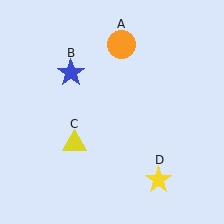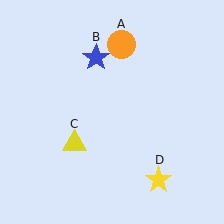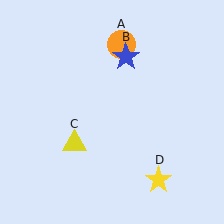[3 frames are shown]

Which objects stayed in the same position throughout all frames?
Orange circle (object A) and yellow triangle (object C) and yellow star (object D) remained stationary.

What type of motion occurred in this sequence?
The blue star (object B) rotated clockwise around the center of the scene.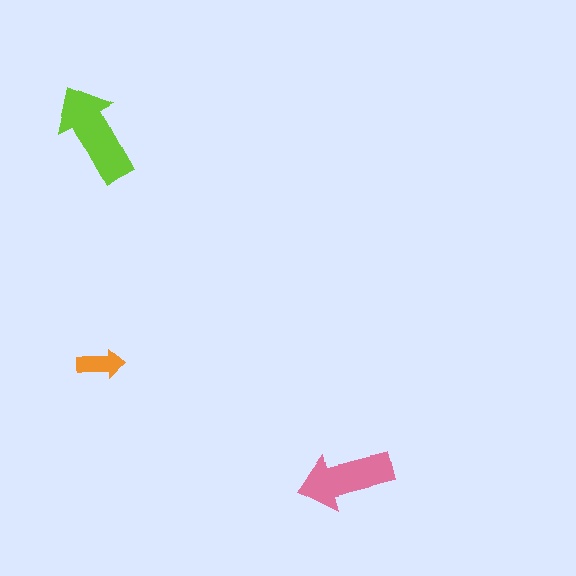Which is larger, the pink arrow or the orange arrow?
The pink one.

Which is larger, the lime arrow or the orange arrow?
The lime one.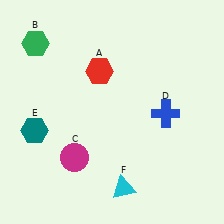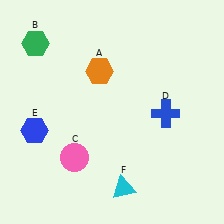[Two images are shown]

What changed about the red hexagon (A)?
In Image 1, A is red. In Image 2, it changed to orange.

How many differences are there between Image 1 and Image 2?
There are 3 differences between the two images.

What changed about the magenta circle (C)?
In Image 1, C is magenta. In Image 2, it changed to pink.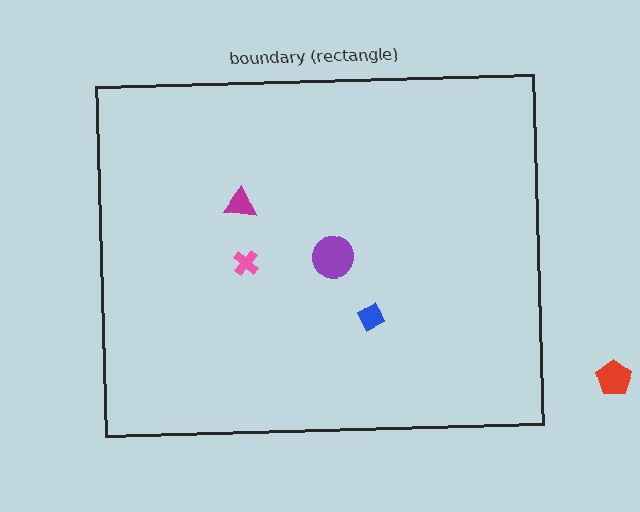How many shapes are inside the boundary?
4 inside, 1 outside.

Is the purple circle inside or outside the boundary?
Inside.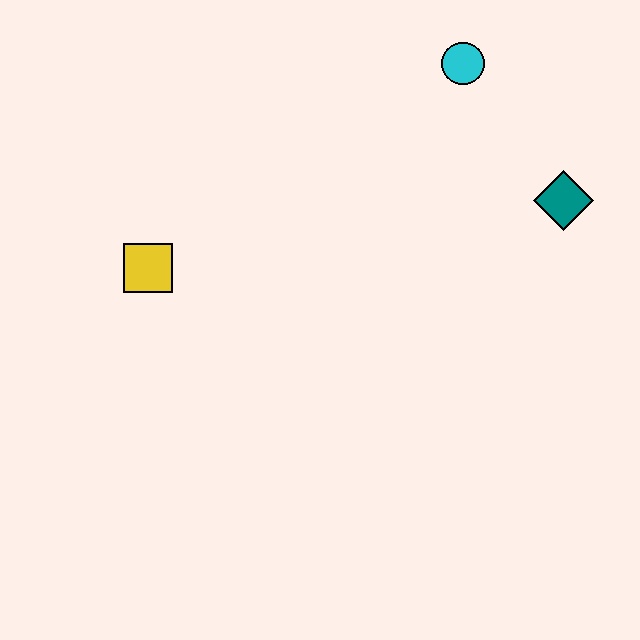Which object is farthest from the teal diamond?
The yellow square is farthest from the teal diamond.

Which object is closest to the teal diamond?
The cyan circle is closest to the teal diamond.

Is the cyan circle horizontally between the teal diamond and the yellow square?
Yes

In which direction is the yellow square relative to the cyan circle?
The yellow square is to the left of the cyan circle.